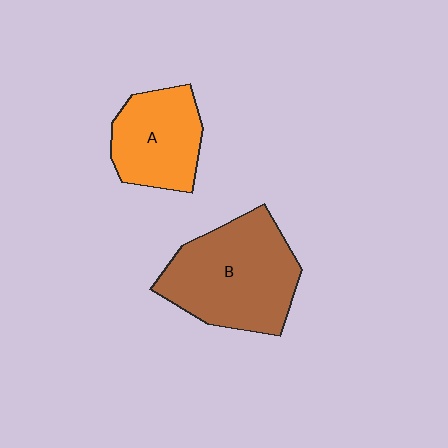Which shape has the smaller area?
Shape A (orange).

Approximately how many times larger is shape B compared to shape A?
Approximately 1.5 times.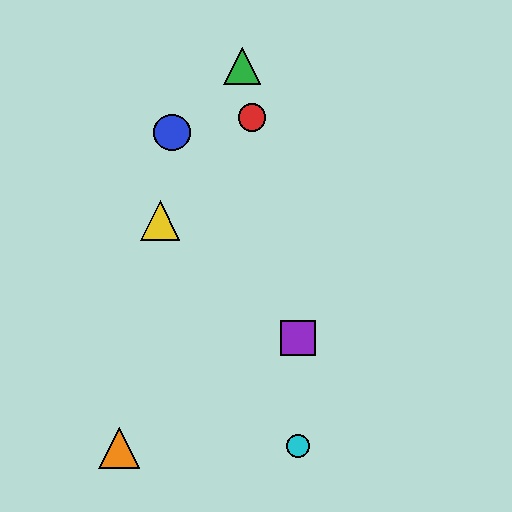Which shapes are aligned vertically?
The purple square, the cyan circle are aligned vertically.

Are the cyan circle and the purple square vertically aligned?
Yes, both are at x≈298.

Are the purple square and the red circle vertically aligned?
No, the purple square is at x≈298 and the red circle is at x≈252.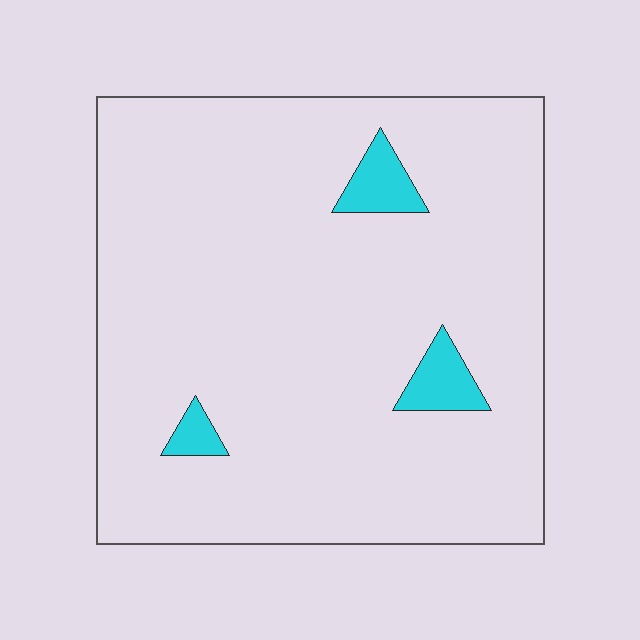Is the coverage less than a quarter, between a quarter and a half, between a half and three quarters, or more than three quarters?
Less than a quarter.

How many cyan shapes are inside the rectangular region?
3.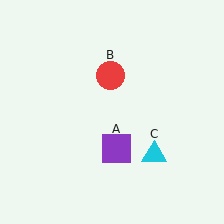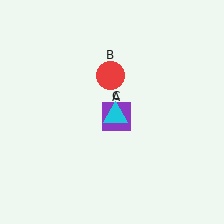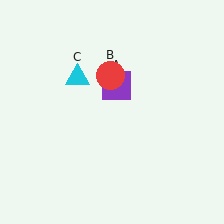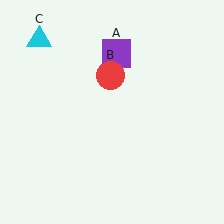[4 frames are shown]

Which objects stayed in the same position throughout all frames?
Red circle (object B) remained stationary.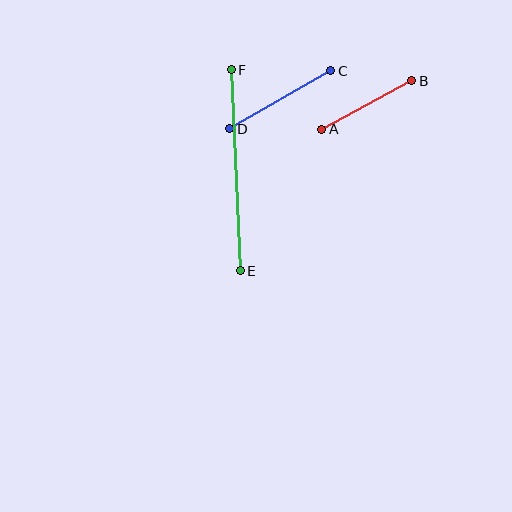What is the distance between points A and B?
The distance is approximately 102 pixels.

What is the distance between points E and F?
The distance is approximately 201 pixels.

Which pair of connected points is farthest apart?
Points E and F are farthest apart.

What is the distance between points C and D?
The distance is approximately 116 pixels.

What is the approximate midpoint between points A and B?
The midpoint is at approximately (367, 105) pixels.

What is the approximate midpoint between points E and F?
The midpoint is at approximately (236, 170) pixels.